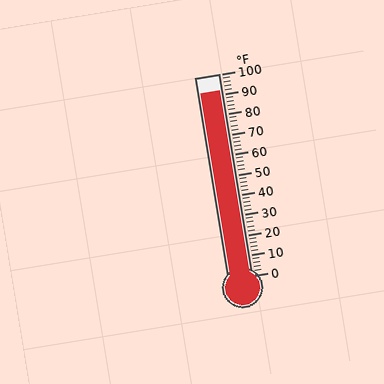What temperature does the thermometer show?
The thermometer shows approximately 92°F.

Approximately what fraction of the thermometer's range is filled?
The thermometer is filled to approximately 90% of its range.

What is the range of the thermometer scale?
The thermometer scale ranges from 0°F to 100°F.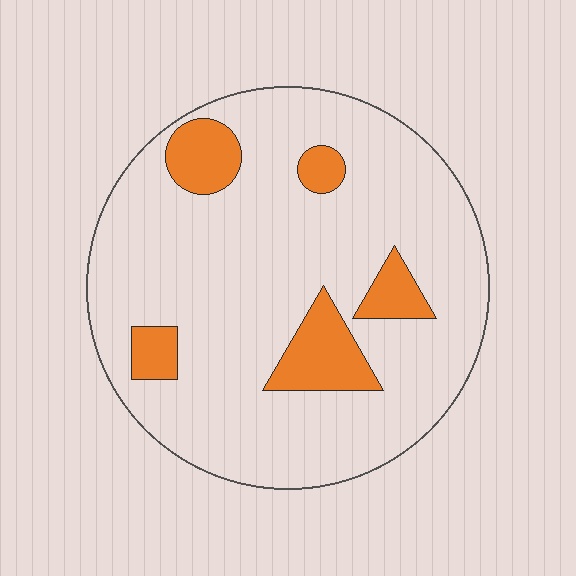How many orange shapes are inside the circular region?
5.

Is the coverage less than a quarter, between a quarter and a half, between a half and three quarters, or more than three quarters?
Less than a quarter.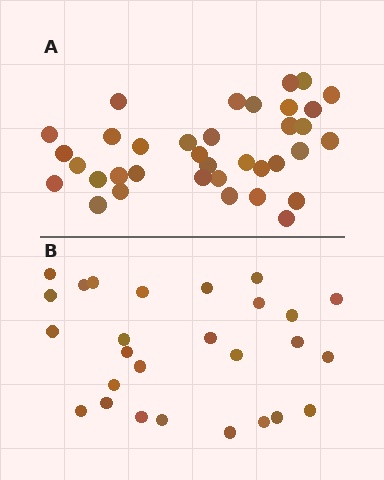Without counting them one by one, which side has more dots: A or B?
Region A (the top region) has more dots.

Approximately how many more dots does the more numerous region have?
Region A has roughly 8 or so more dots than region B.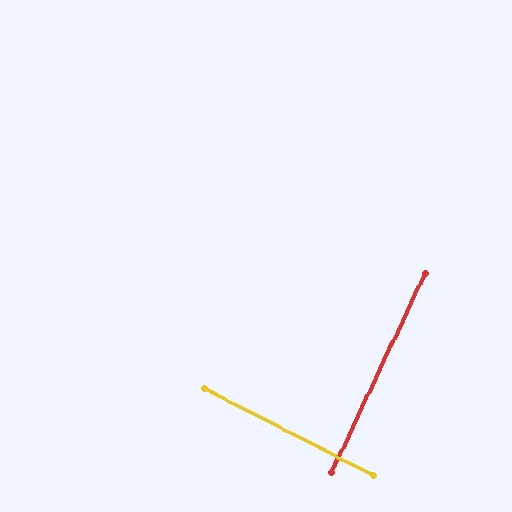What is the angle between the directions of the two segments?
Approximately 88 degrees.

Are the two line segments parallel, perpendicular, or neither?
Perpendicular — they meet at approximately 88°.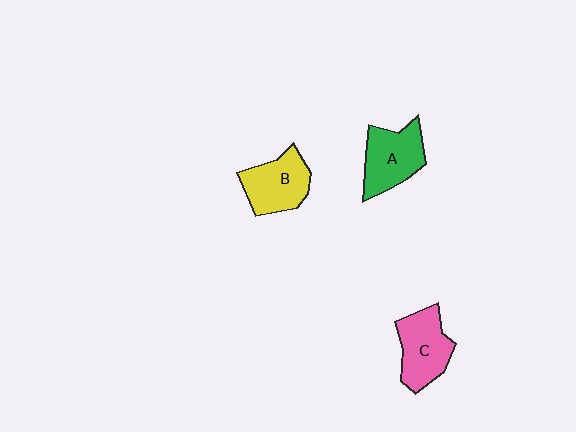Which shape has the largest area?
Shape A (green).